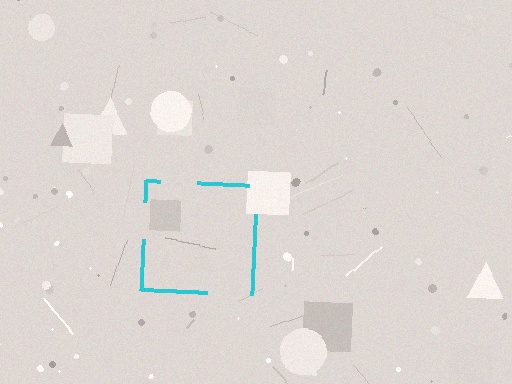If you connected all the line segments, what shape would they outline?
They would outline a square.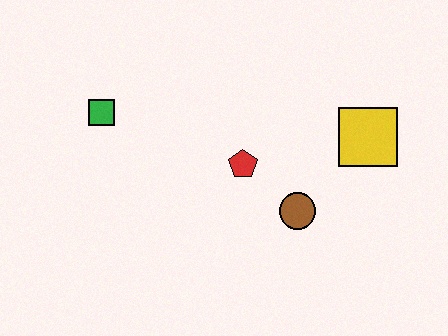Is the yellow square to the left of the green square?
No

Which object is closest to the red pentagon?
The brown circle is closest to the red pentagon.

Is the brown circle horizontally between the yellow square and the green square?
Yes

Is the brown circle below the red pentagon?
Yes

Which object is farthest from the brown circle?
The green square is farthest from the brown circle.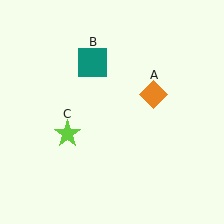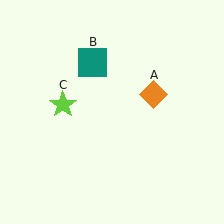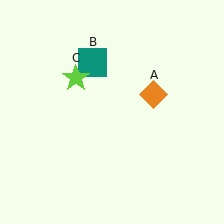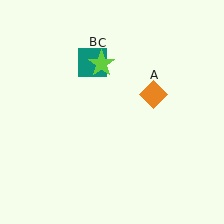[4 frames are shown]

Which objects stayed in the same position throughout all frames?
Orange diamond (object A) and teal square (object B) remained stationary.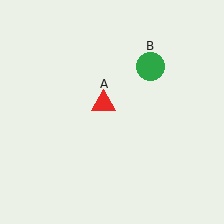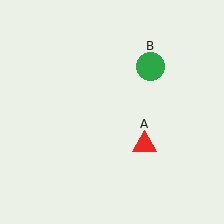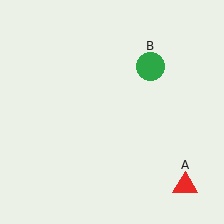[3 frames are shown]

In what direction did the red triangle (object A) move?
The red triangle (object A) moved down and to the right.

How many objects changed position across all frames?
1 object changed position: red triangle (object A).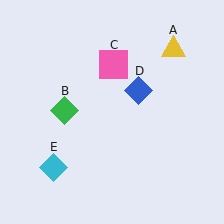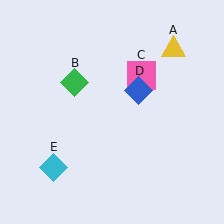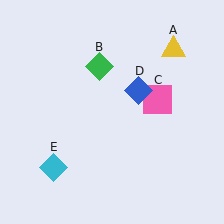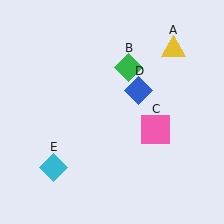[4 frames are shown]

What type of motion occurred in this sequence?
The green diamond (object B), pink square (object C) rotated clockwise around the center of the scene.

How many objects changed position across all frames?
2 objects changed position: green diamond (object B), pink square (object C).